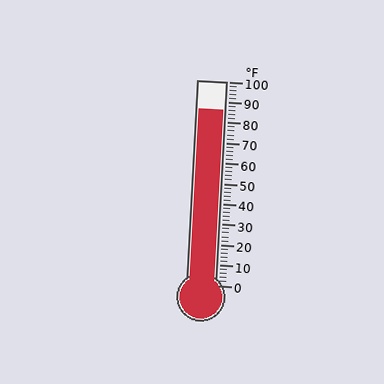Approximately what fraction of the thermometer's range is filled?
The thermometer is filled to approximately 85% of its range.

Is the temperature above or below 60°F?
The temperature is above 60°F.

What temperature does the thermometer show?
The thermometer shows approximately 86°F.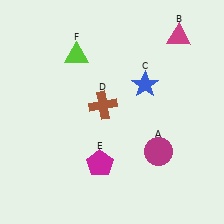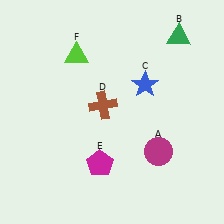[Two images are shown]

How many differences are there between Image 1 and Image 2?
There is 1 difference between the two images.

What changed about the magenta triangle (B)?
In Image 1, B is magenta. In Image 2, it changed to green.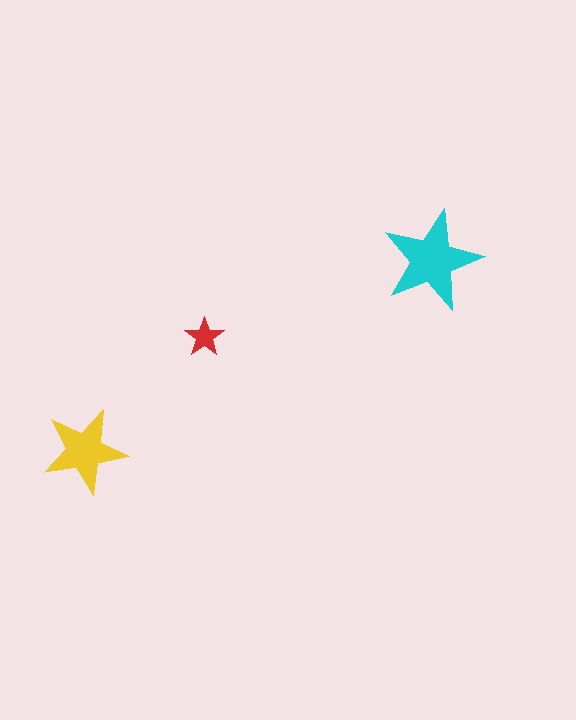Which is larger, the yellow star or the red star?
The yellow one.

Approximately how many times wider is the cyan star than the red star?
About 2.5 times wider.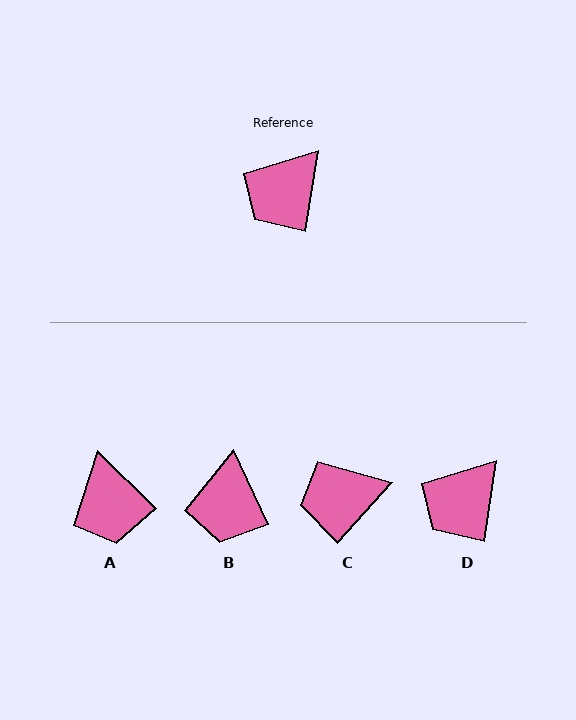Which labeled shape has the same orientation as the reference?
D.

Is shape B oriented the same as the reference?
No, it is off by about 34 degrees.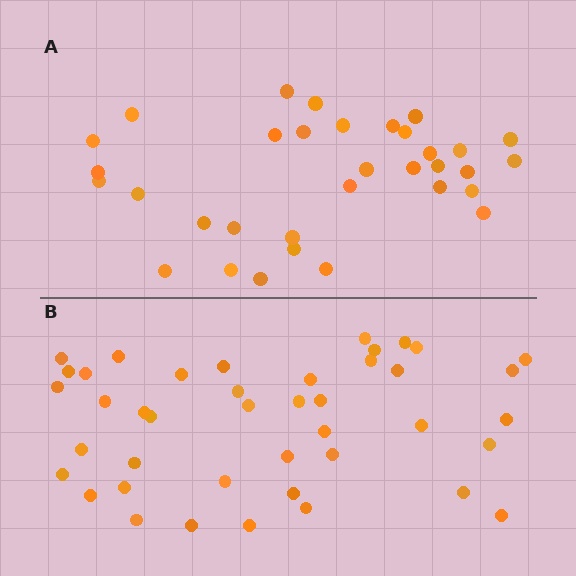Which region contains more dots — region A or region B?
Region B (the bottom region) has more dots.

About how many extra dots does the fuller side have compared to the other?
Region B has roughly 8 or so more dots than region A.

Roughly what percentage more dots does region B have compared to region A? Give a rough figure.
About 25% more.